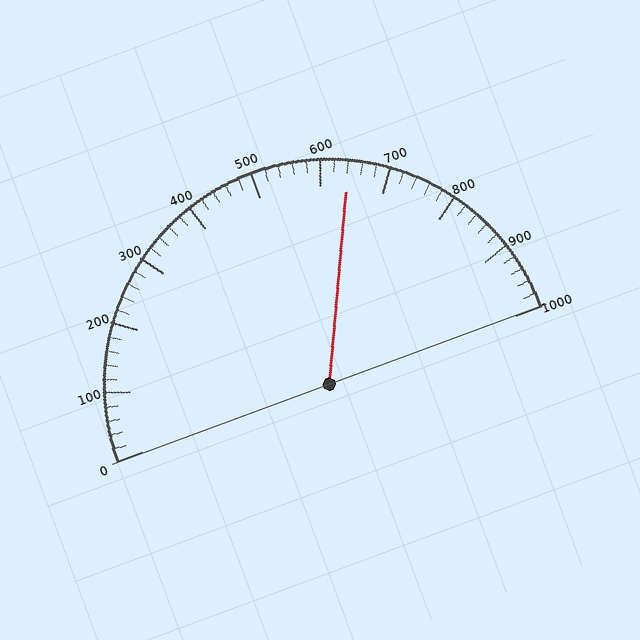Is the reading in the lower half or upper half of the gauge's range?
The reading is in the upper half of the range (0 to 1000).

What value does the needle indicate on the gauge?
The needle indicates approximately 640.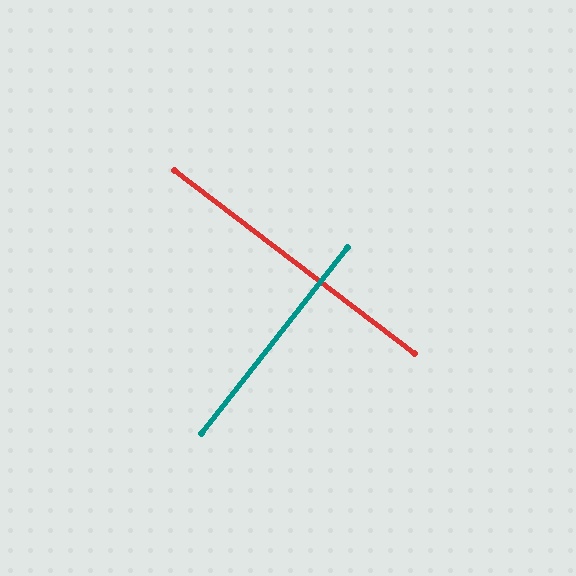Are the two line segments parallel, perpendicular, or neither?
Perpendicular — they meet at approximately 89°.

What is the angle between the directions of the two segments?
Approximately 89 degrees.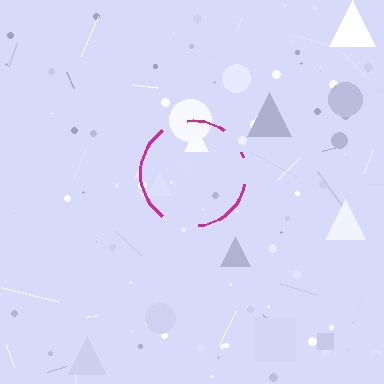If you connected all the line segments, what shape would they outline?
They would outline a circle.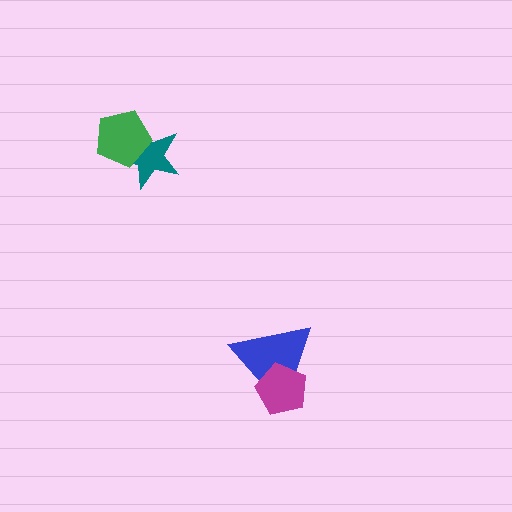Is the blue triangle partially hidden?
Yes, it is partially covered by another shape.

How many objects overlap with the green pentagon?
1 object overlaps with the green pentagon.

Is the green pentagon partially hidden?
No, no other shape covers it.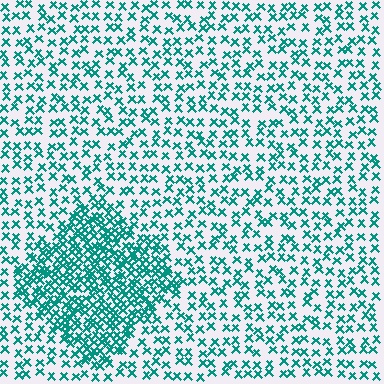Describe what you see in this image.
The image contains small teal elements arranged at two different densities. A diamond-shaped region is visible where the elements are more densely packed than the surrounding area.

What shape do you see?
I see a diamond.